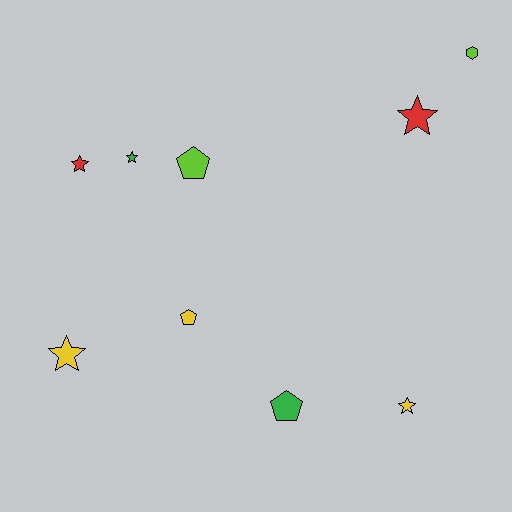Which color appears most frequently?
Yellow, with 3 objects.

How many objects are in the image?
There are 9 objects.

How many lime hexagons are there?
There is 1 lime hexagon.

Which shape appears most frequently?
Star, with 5 objects.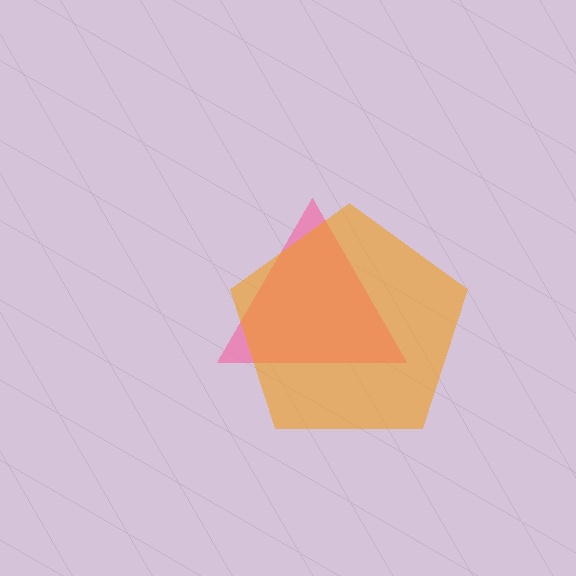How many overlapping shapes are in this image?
There are 2 overlapping shapes in the image.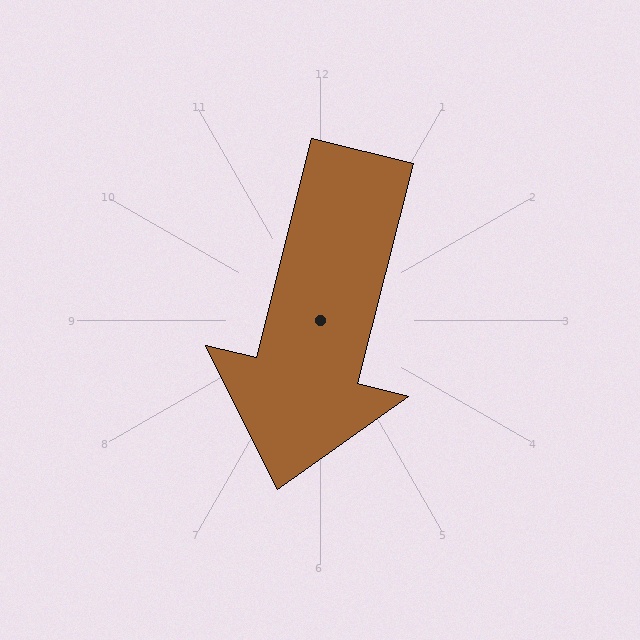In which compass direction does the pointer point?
South.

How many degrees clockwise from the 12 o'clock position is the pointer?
Approximately 194 degrees.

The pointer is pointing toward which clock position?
Roughly 6 o'clock.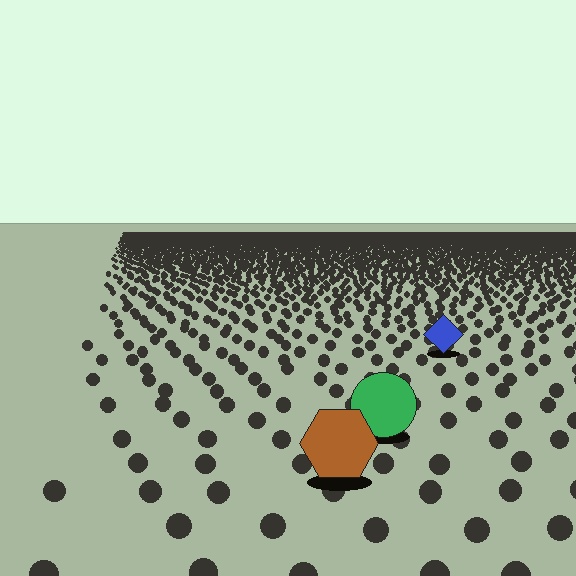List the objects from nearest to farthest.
From nearest to farthest: the brown hexagon, the green circle, the blue diamond.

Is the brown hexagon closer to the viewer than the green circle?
Yes. The brown hexagon is closer — you can tell from the texture gradient: the ground texture is coarser near it.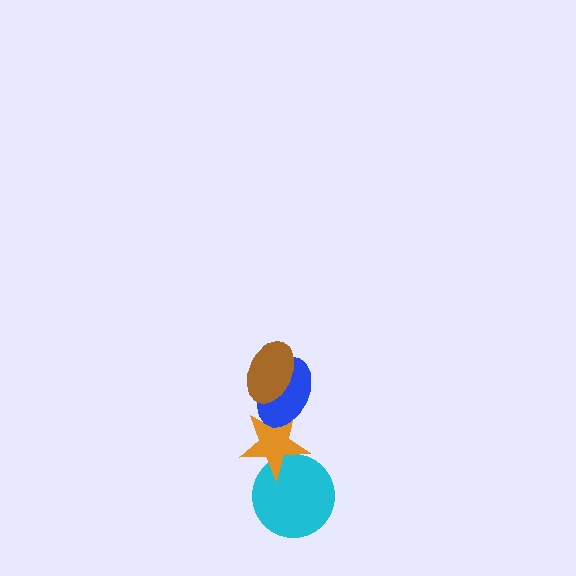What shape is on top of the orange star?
The blue ellipse is on top of the orange star.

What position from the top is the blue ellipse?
The blue ellipse is 2nd from the top.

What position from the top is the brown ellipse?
The brown ellipse is 1st from the top.